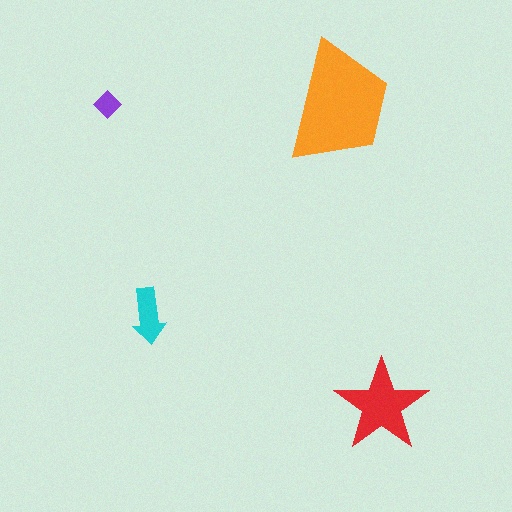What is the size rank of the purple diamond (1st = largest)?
4th.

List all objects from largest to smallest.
The orange trapezoid, the red star, the cyan arrow, the purple diamond.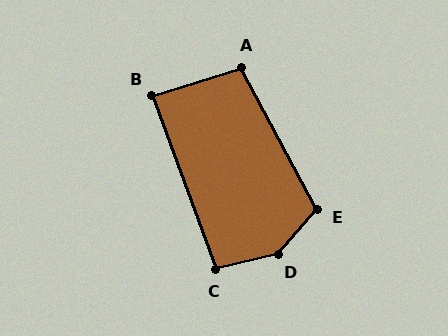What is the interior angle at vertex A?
Approximately 101 degrees (obtuse).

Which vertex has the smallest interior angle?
B, at approximately 87 degrees.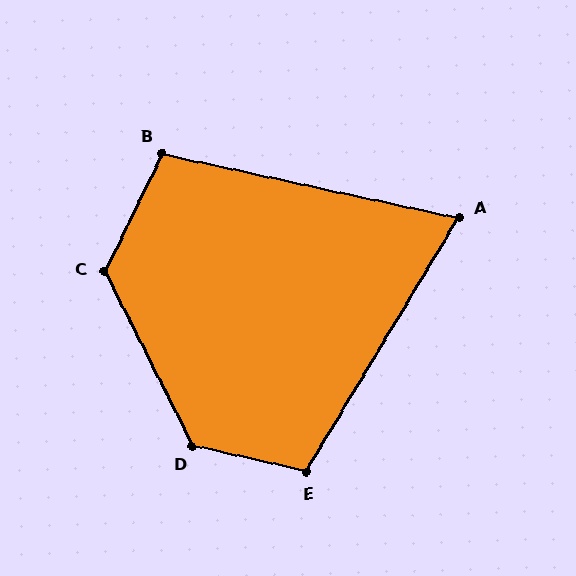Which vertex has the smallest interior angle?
A, at approximately 71 degrees.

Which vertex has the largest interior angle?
D, at approximately 130 degrees.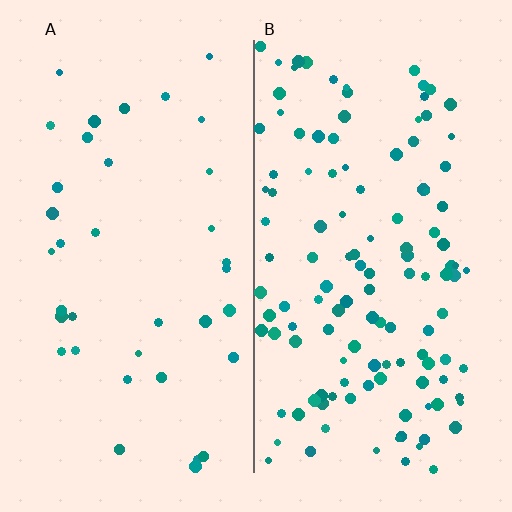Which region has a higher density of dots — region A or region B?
B (the right).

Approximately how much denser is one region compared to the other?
Approximately 3.3× — region B over region A.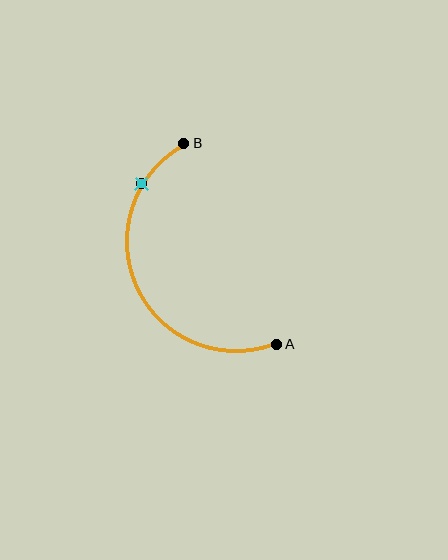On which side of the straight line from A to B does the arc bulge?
The arc bulges to the left of the straight line connecting A and B.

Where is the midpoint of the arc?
The arc midpoint is the point on the curve farthest from the straight line joining A and B. It sits to the left of that line.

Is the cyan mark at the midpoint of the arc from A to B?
No. The cyan mark lies on the arc but is closer to endpoint B. The arc midpoint would be at the point on the curve equidistant along the arc from both A and B.